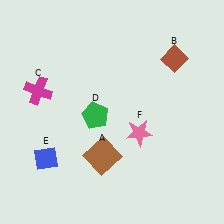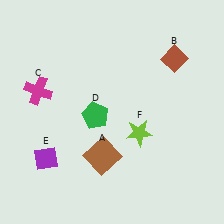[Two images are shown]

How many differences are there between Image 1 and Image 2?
There are 2 differences between the two images.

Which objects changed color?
E changed from blue to purple. F changed from pink to lime.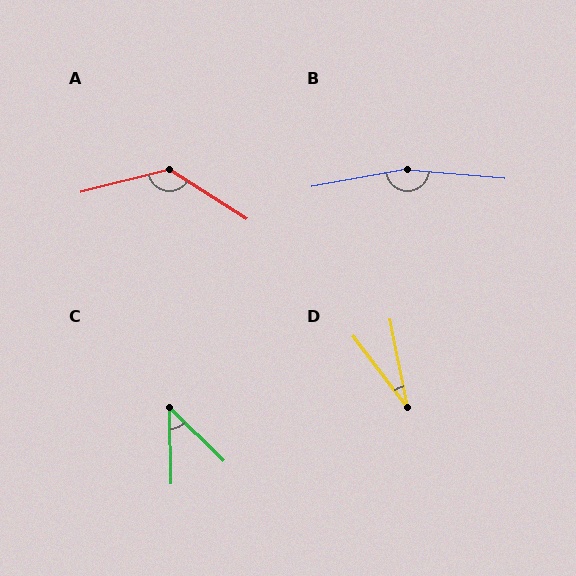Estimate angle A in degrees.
Approximately 133 degrees.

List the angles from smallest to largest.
D (27°), C (45°), A (133°), B (164°).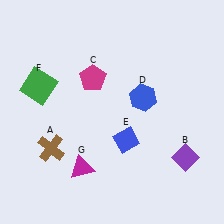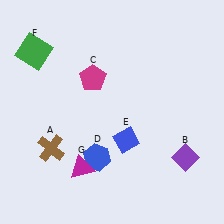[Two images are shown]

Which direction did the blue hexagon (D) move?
The blue hexagon (D) moved down.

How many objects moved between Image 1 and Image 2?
2 objects moved between the two images.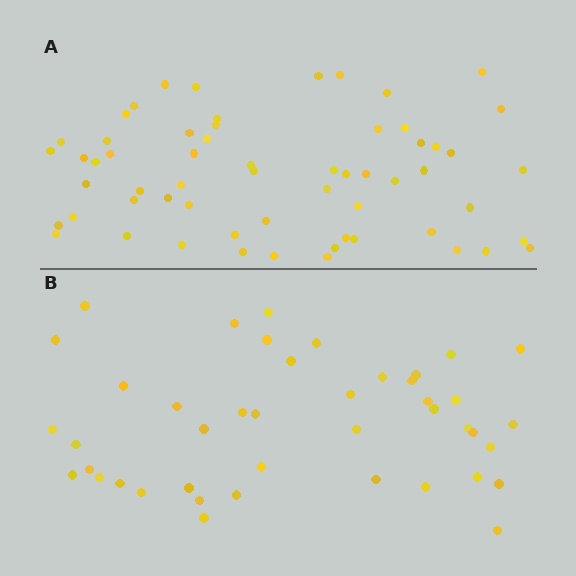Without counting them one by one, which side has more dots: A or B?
Region A (the top region) has more dots.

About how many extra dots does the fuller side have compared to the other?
Region A has approximately 15 more dots than region B.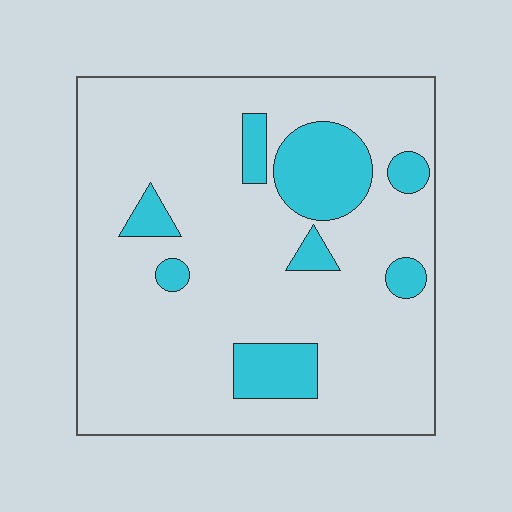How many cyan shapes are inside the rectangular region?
8.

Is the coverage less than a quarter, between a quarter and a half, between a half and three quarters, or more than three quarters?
Less than a quarter.